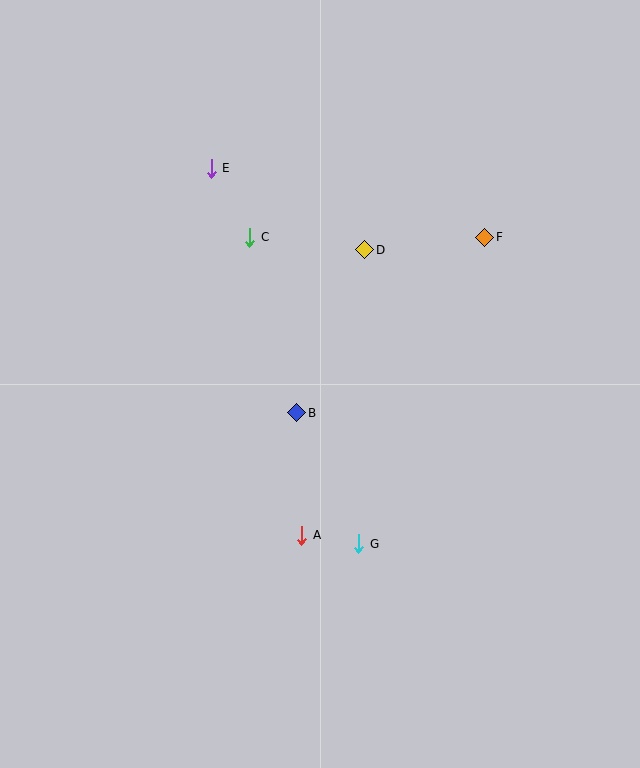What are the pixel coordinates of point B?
Point B is at (297, 413).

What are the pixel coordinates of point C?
Point C is at (250, 237).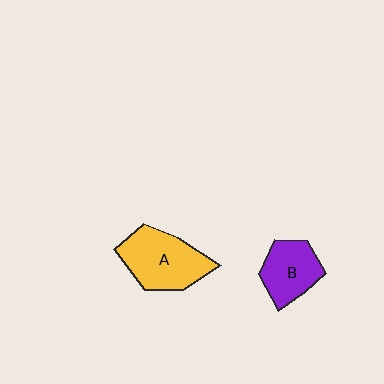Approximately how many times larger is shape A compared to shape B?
Approximately 1.4 times.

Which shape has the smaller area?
Shape B (purple).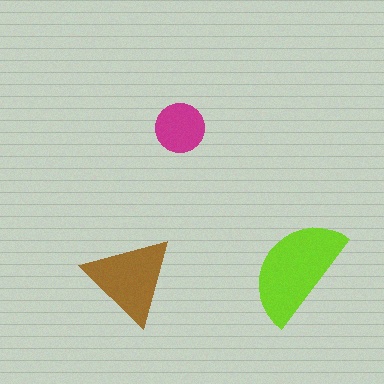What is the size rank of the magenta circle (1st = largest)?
3rd.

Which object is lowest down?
The brown triangle is bottommost.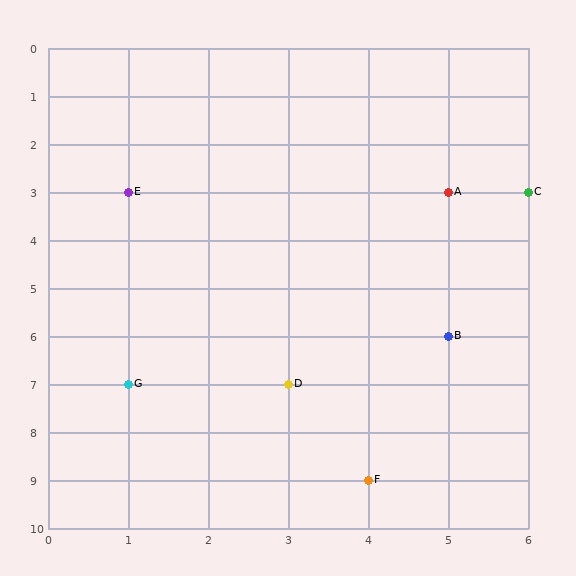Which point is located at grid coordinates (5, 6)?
Point B is at (5, 6).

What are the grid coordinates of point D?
Point D is at grid coordinates (3, 7).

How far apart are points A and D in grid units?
Points A and D are 2 columns and 4 rows apart (about 4.5 grid units diagonally).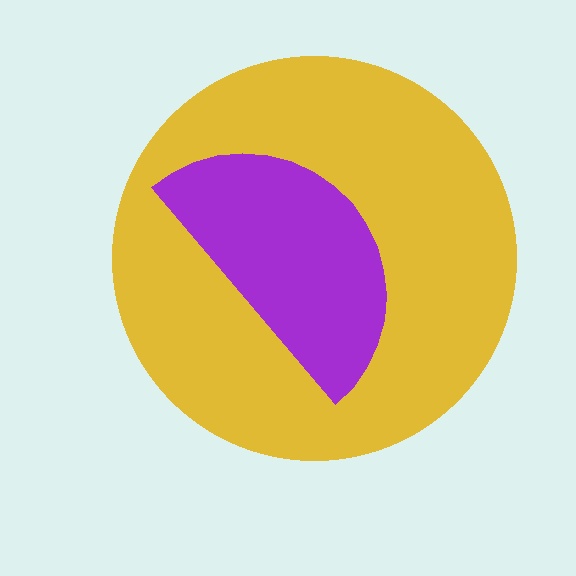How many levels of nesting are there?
2.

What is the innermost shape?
The purple semicircle.